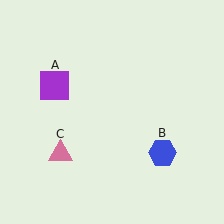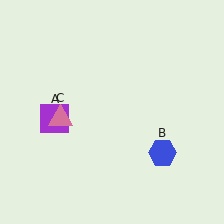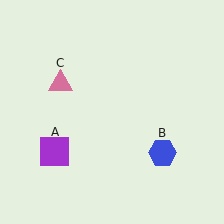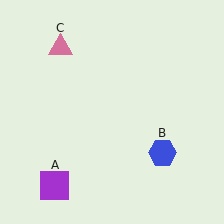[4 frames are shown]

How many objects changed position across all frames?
2 objects changed position: purple square (object A), pink triangle (object C).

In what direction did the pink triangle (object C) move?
The pink triangle (object C) moved up.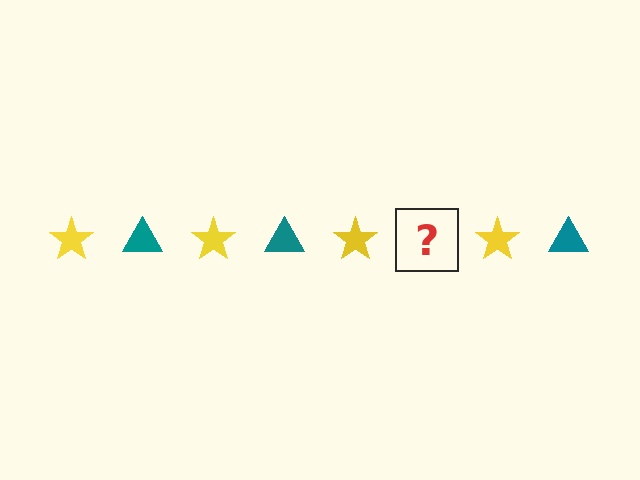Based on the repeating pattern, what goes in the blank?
The blank should be a teal triangle.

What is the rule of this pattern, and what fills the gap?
The rule is that the pattern alternates between yellow star and teal triangle. The gap should be filled with a teal triangle.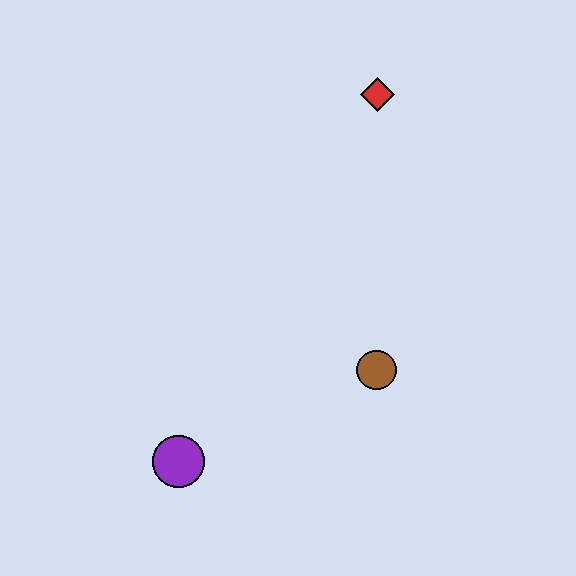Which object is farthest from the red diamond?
The purple circle is farthest from the red diamond.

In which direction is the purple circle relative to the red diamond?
The purple circle is below the red diamond.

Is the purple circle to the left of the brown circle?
Yes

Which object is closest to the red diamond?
The brown circle is closest to the red diamond.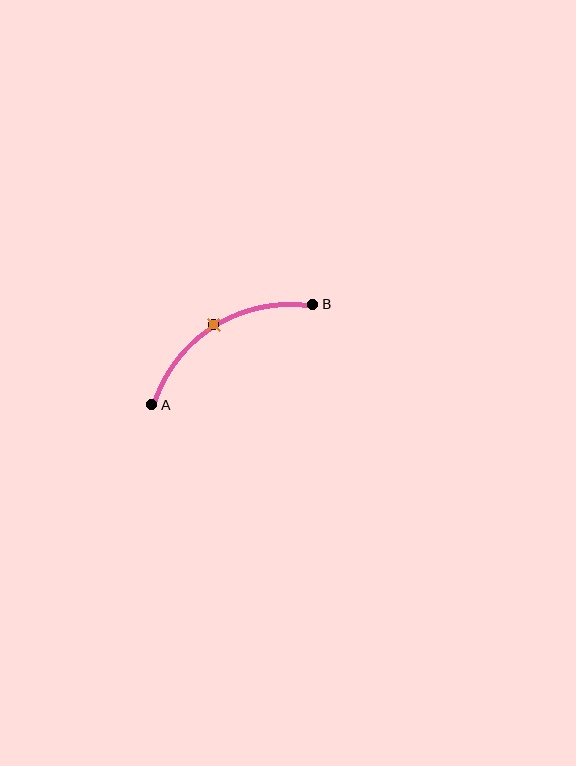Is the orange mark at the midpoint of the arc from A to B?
Yes. The orange mark lies on the arc at equal arc-length from both A and B — it is the arc midpoint.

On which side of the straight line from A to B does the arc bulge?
The arc bulges above the straight line connecting A and B.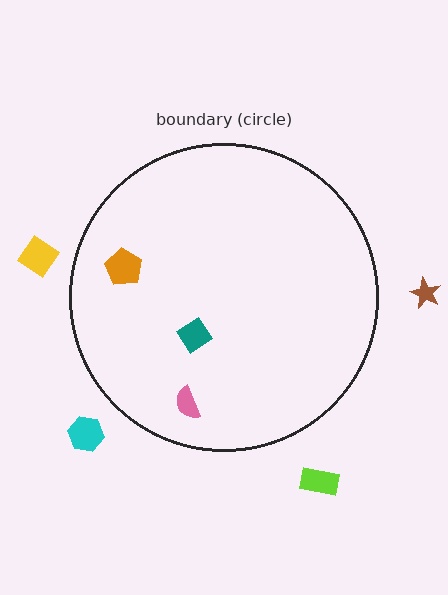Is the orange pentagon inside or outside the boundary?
Inside.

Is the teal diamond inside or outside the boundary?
Inside.